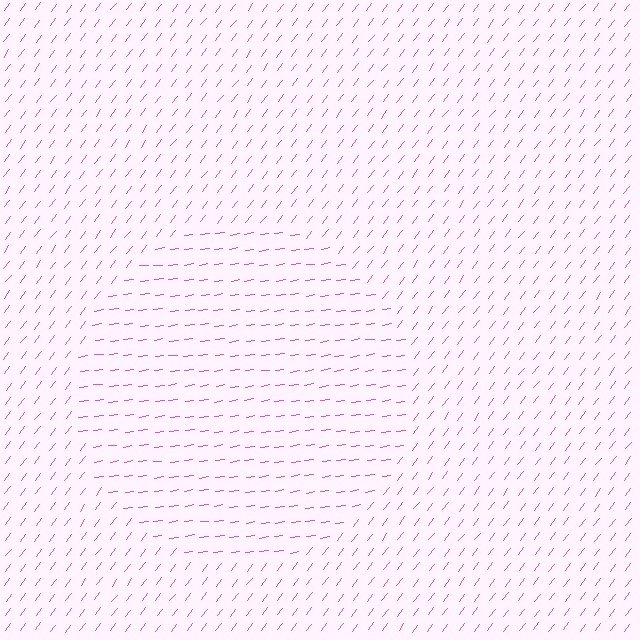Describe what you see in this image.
The image is filled with small pink line segments. A circle region in the image has lines oriented differently from the surrounding lines, creating a visible texture boundary.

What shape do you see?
I see a circle.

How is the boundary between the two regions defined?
The boundary is defined purely by a change in line orientation (approximately 45 degrees difference). All lines are the same color and thickness.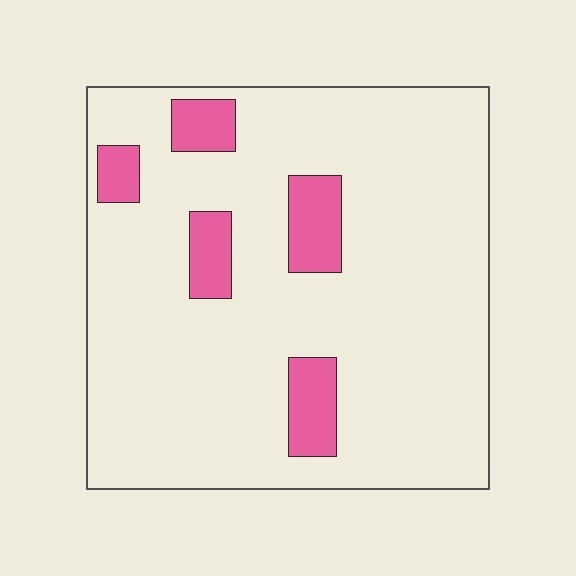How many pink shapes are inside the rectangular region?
5.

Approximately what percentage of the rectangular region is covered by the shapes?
Approximately 10%.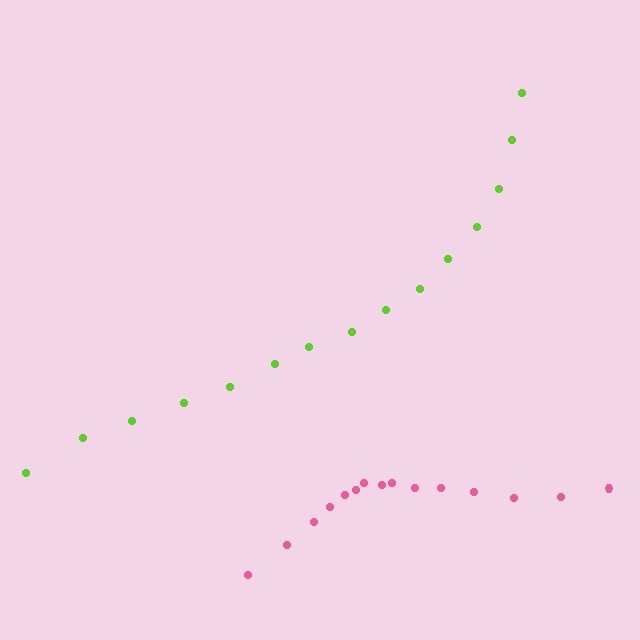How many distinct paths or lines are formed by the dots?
There are 2 distinct paths.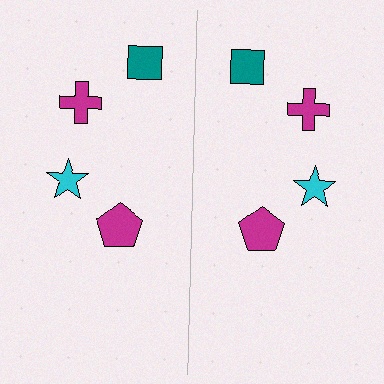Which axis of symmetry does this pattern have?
The pattern has a vertical axis of symmetry running through the center of the image.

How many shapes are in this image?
There are 8 shapes in this image.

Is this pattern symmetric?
Yes, this pattern has bilateral (reflection) symmetry.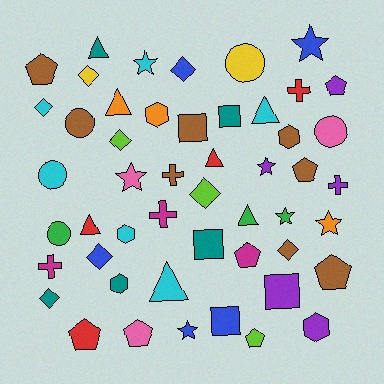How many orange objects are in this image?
There are 3 orange objects.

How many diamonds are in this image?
There are 8 diamonds.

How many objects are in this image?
There are 50 objects.